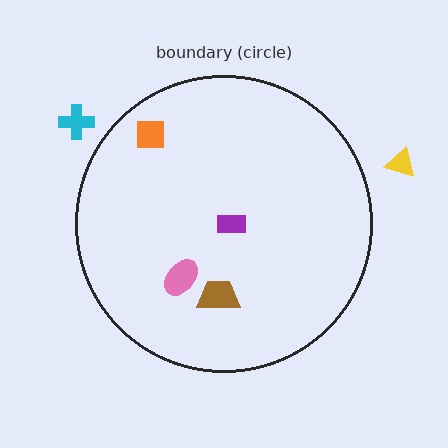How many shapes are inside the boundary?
4 inside, 2 outside.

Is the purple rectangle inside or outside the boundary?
Inside.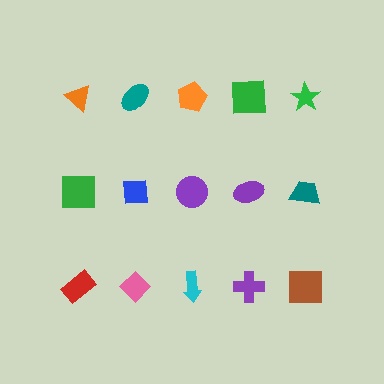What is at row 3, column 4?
A purple cross.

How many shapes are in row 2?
5 shapes.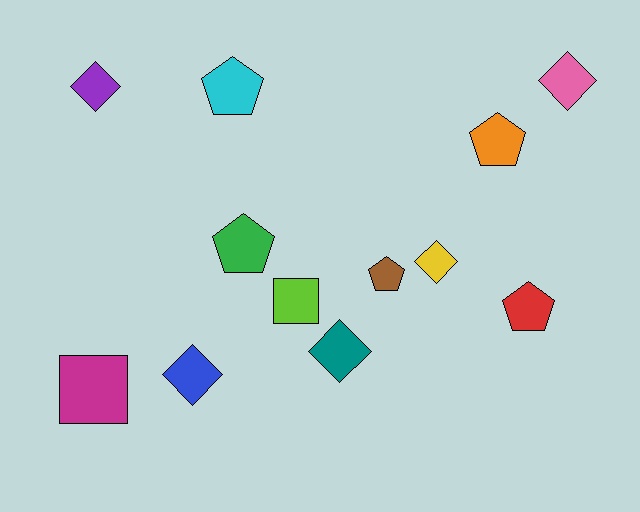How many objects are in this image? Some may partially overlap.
There are 12 objects.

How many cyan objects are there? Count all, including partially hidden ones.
There is 1 cyan object.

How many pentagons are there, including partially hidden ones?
There are 5 pentagons.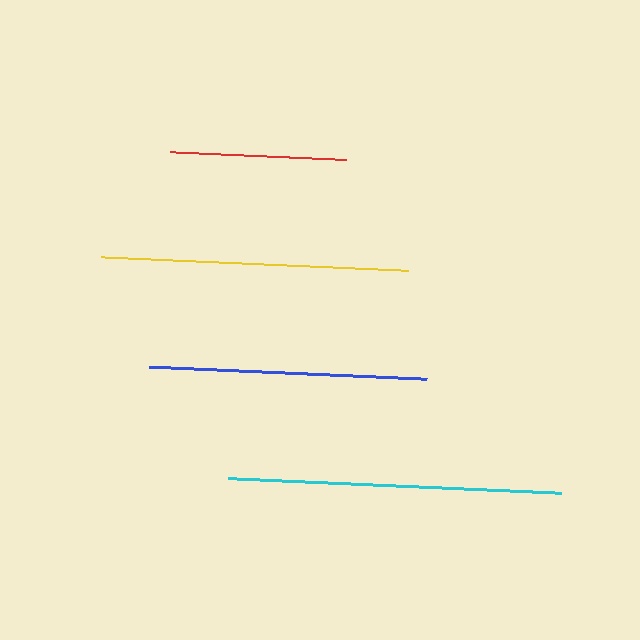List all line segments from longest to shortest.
From longest to shortest: cyan, yellow, blue, red.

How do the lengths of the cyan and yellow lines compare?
The cyan and yellow lines are approximately the same length.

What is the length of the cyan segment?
The cyan segment is approximately 332 pixels long.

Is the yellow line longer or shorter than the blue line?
The yellow line is longer than the blue line.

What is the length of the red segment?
The red segment is approximately 175 pixels long.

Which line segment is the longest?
The cyan line is the longest at approximately 332 pixels.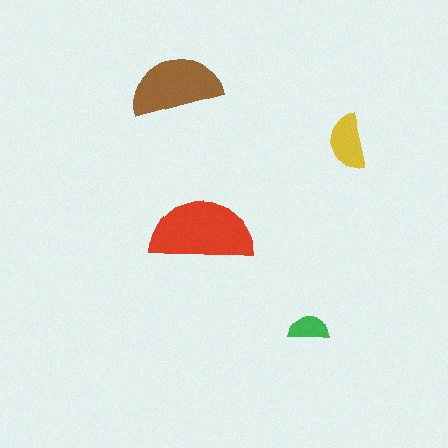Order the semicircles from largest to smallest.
the red one, the brown one, the yellow one, the green one.